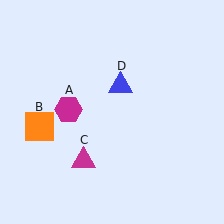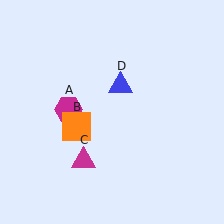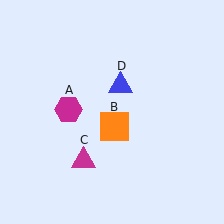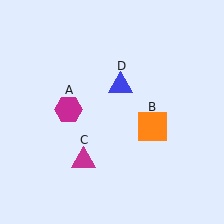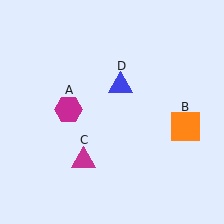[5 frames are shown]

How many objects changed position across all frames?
1 object changed position: orange square (object B).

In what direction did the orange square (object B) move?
The orange square (object B) moved right.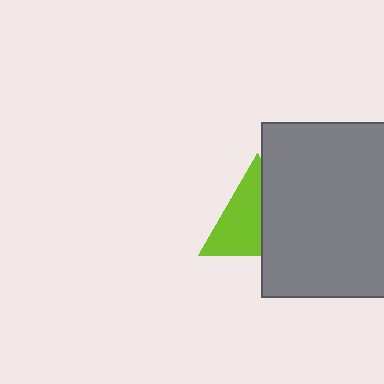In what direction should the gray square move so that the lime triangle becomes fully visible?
The gray square should move right. That is the shortest direction to clear the overlap and leave the lime triangle fully visible.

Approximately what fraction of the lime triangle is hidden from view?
Roughly 43% of the lime triangle is hidden behind the gray square.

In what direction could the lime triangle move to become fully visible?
The lime triangle could move left. That would shift it out from behind the gray square entirely.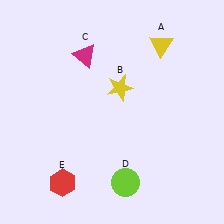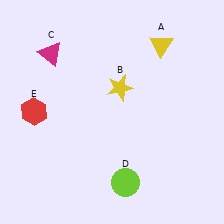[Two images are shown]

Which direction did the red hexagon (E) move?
The red hexagon (E) moved up.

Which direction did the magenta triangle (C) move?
The magenta triangle (C) moved left.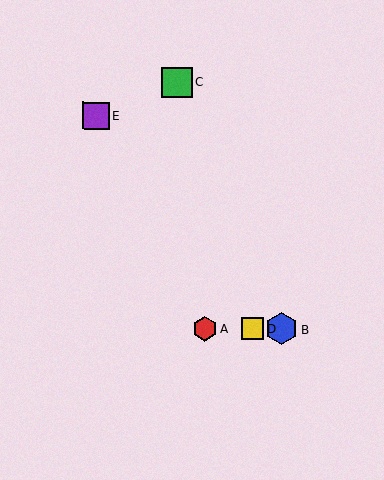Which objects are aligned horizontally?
Objects A, B, D are aligned horizontally.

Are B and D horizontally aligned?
Yes, both are at y≈329.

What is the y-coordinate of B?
Object B is at y≈329.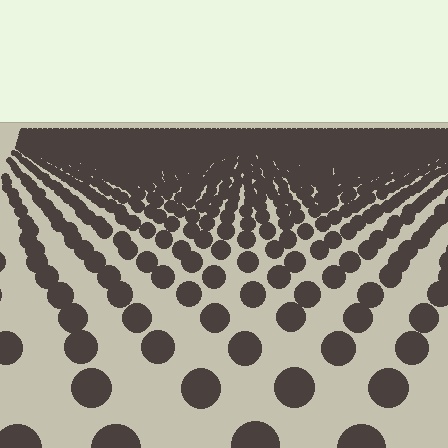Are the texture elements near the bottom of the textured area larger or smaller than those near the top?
Larger. Near the bottom, elements are closer to the viewer and appear at a bigger on-screen size.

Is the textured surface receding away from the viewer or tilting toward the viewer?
The surface is receding away from the viewer. Texture elements get smaller and denser toward the top.